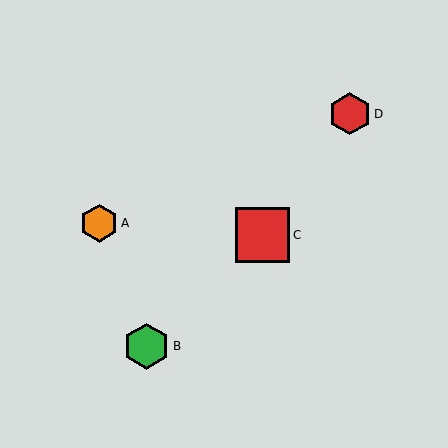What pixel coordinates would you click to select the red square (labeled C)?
Click at (263, 235) to select the red square C.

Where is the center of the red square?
The center of the red square is at (263, 235).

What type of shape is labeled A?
Shape A is an orange hexagon.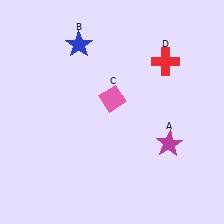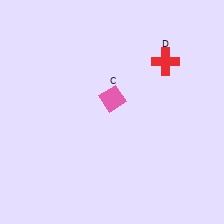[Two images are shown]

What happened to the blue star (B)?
The blue star (B) was removed in Image 2. It was in the top-left area of Image 1.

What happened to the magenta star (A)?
The magenta star (A) was removed in Image 2. It was in the bottom-right area of Image 1.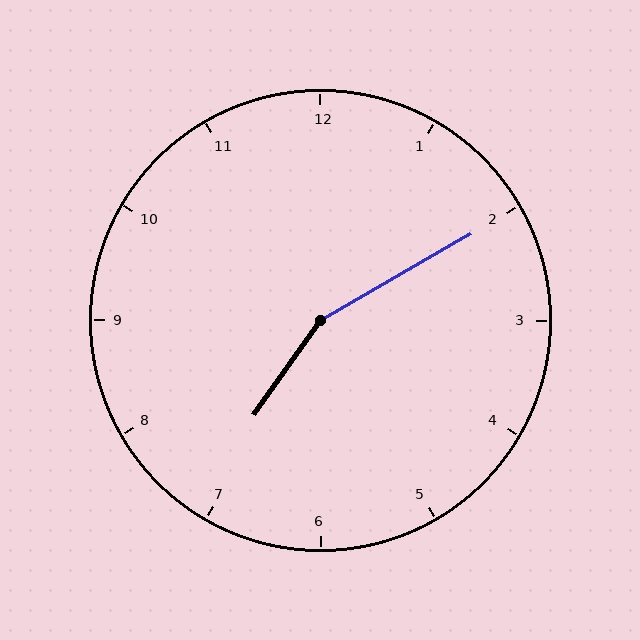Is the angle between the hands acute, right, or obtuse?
It is obtuse.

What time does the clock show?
7:10.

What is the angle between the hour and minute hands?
Approximately 155 degrees.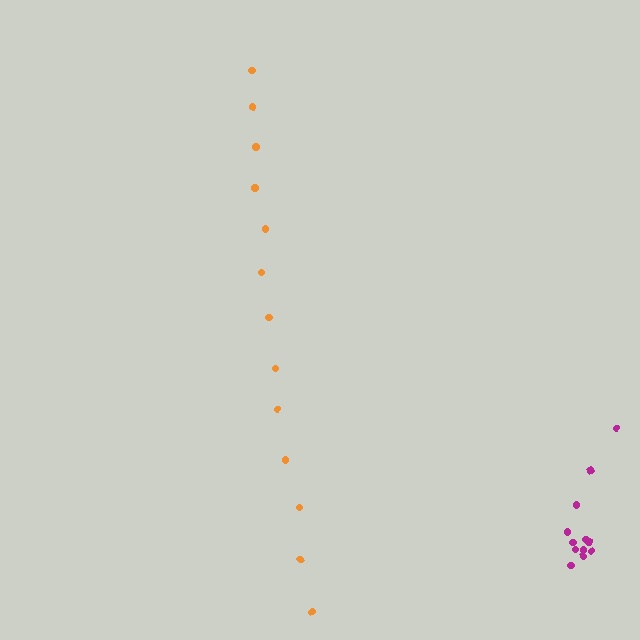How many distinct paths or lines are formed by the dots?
There are 2 distinct paths.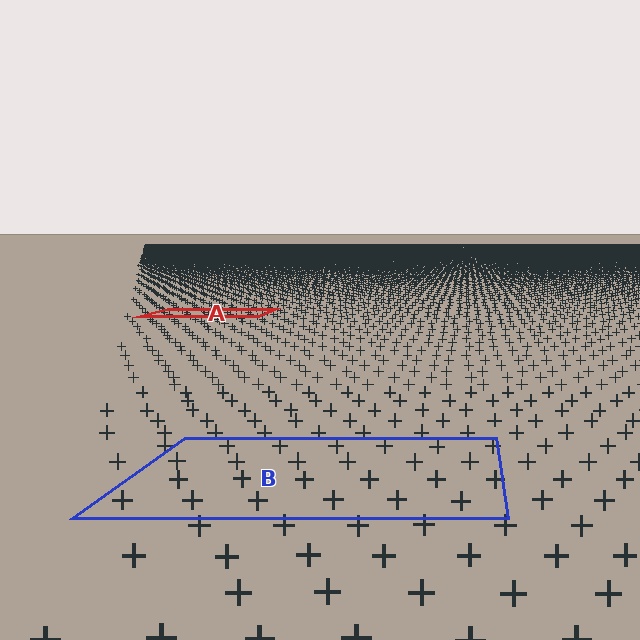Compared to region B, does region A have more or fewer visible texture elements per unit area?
Region A has more texture elements per unit area — they are packed more densely because it is farther away.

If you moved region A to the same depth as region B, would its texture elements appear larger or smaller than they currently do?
They would appear larger. At a closer depth, the same texture elements are projected at a bigger on-screen size.